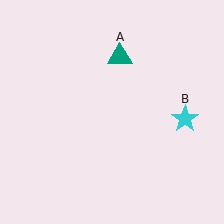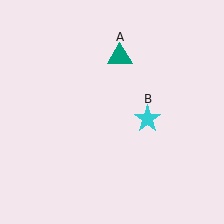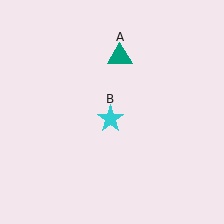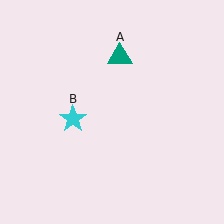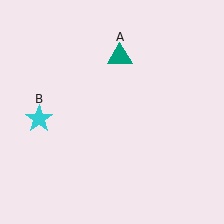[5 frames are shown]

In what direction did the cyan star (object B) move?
The cyan star (object B) moved left.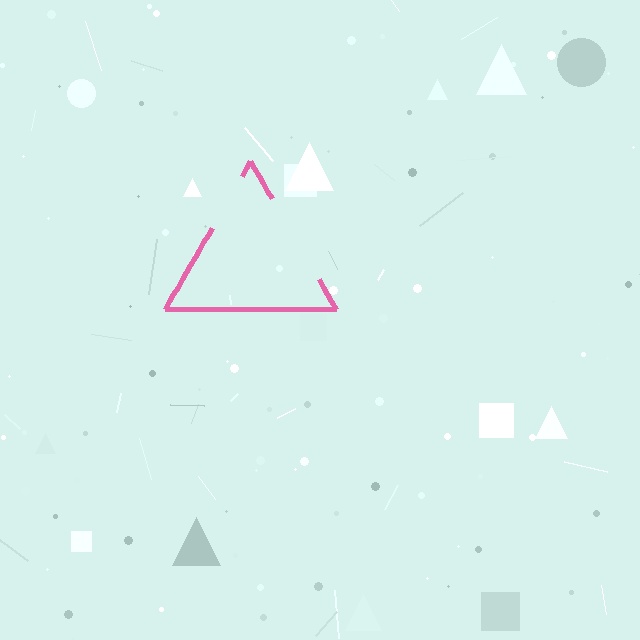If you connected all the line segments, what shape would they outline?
They would outline a triangle.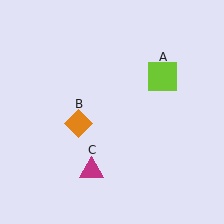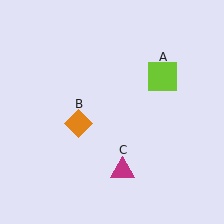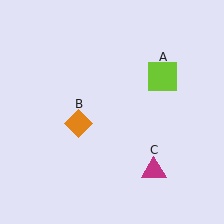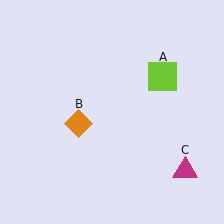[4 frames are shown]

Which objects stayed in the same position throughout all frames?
Lime square (object A) and orange diamond (object B) remained stationary.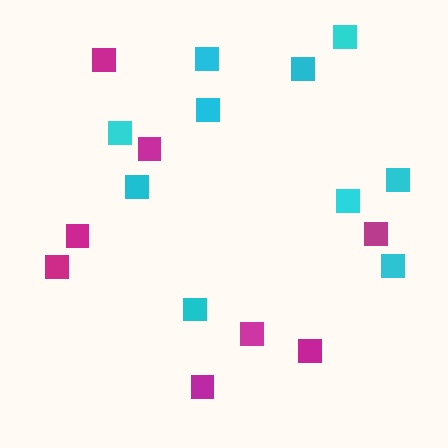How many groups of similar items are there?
There are 2 groups: one group of cyan squares (10) and one group of magenta squares (8).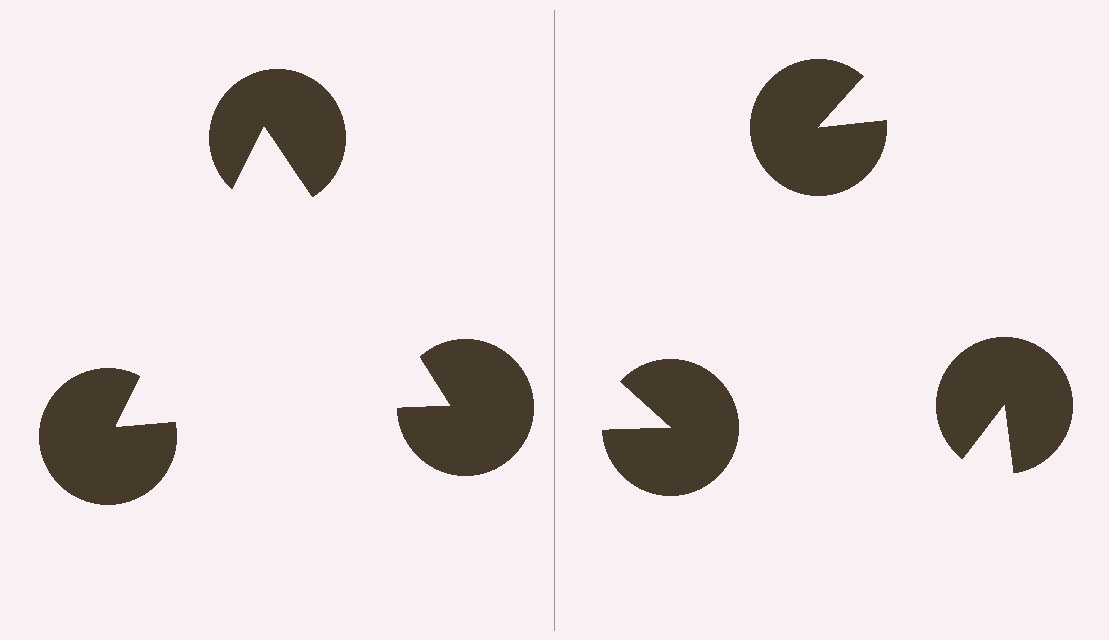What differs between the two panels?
The pac-man discs are positioned identically on both sides; only the wedge orientations differ. On the left they align to a triangle; on the right they are misaligned.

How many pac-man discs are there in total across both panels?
6 — 3 on each side.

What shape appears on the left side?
An illusory triangle.